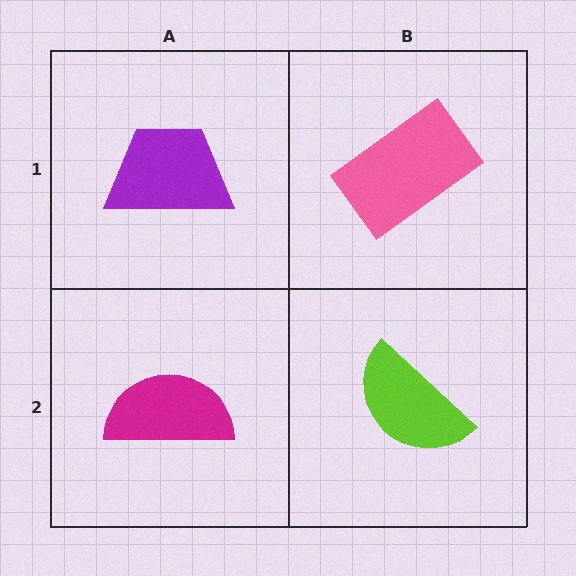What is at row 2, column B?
A lime semicircle.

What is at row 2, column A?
A magenta semicircle.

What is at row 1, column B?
A pink rectangle.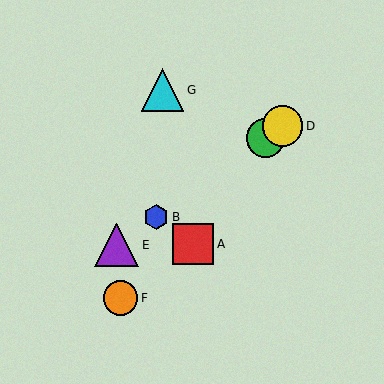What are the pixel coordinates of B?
Object B is at (156, 217).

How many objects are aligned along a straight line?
4 objects (B, C, D, E) are aligned along a straight line.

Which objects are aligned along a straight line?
Objects B, C, D, E are aligned along a straight line.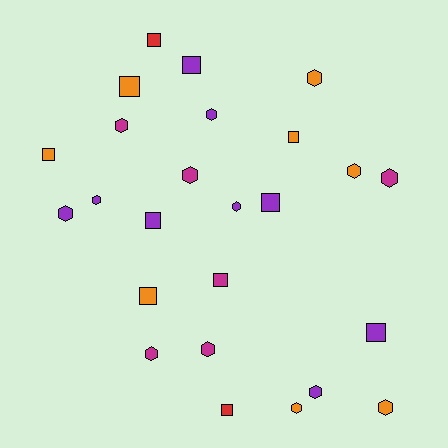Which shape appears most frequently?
Hexagon, with 14 objects.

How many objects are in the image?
There are 25 objects.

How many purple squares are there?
There are 4 purple squares.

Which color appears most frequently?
Purple, with 9 objects.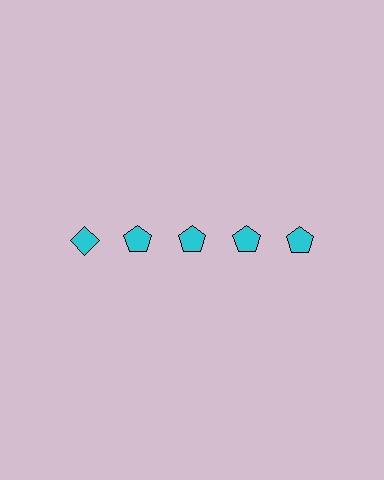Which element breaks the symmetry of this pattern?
The cyan diamond in the top row, leftmost column breaks the symmetry. All other shapes are cyan pentagons.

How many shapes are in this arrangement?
There are 5 shapes arranged in a grid pattern.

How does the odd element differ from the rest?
It has a different shape: diamond instead of pentagon.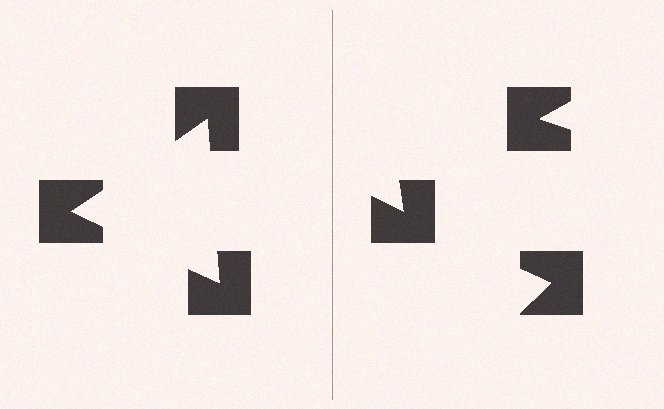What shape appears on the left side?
An illusory triangle.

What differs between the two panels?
The notched squares are positioned identically on both sides; only the wedge orientations differ. On the left they align to a triangle; on the right they are misaligned.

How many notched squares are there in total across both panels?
6 — 3 on each side.